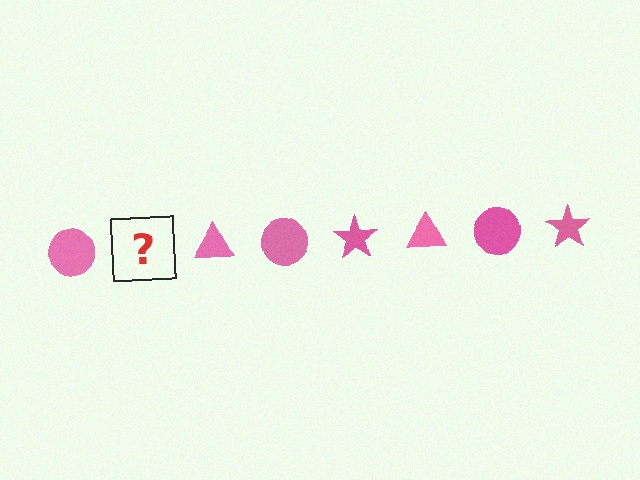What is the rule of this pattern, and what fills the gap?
The rule is that the pattern cycles through circle, star, triangle shapes in pink. The gap should be filled with a pink star.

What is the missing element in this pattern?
The missing element is a pink star.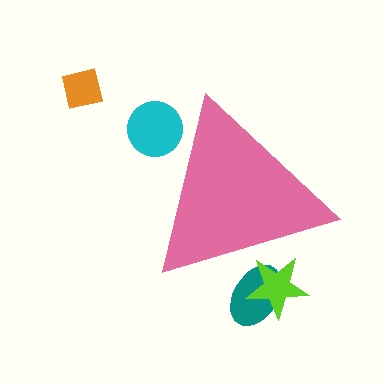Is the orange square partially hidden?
No, the orange square is fully visible.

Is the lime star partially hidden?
Yes, the lime star is partially hidden behind the pink triangle.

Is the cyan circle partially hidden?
Yes, the cyan circle is partially hidden behind the pink triangle.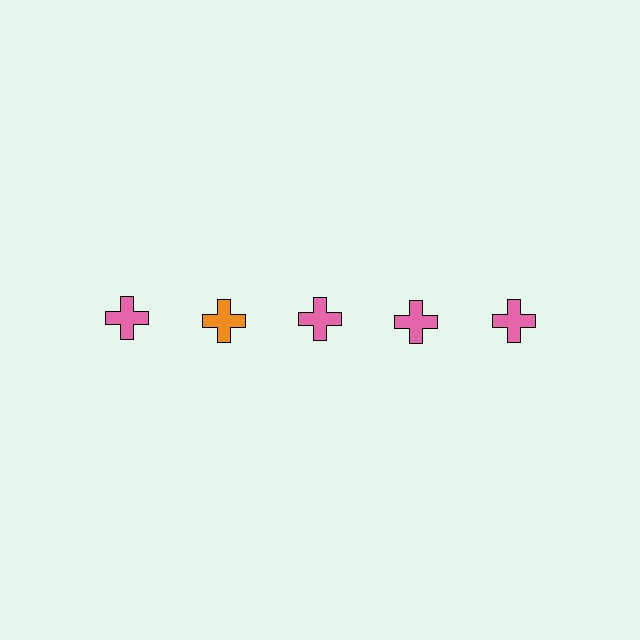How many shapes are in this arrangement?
There are 5 shapes arranged in a grid pattern.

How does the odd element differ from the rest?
It has a different color: orange instead of pink.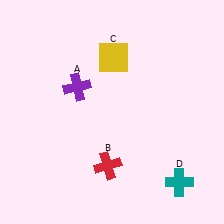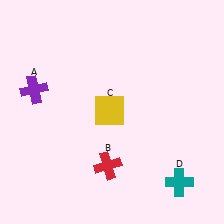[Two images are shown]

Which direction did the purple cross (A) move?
The purple cross (A) moved left.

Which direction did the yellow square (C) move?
The yellow square (C) moved down.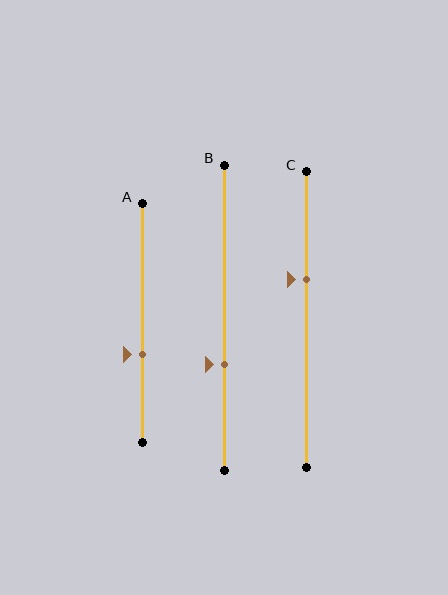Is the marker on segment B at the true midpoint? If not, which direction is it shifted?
No, the marker on segment B is shifted downward by about 16% of the segment length.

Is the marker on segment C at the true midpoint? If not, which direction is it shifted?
No, the marker on segment C is shifted upward by about 14% of the segment length.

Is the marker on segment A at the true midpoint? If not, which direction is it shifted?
No, the marker on segment A is shifted downward by about 13% of the segment length.